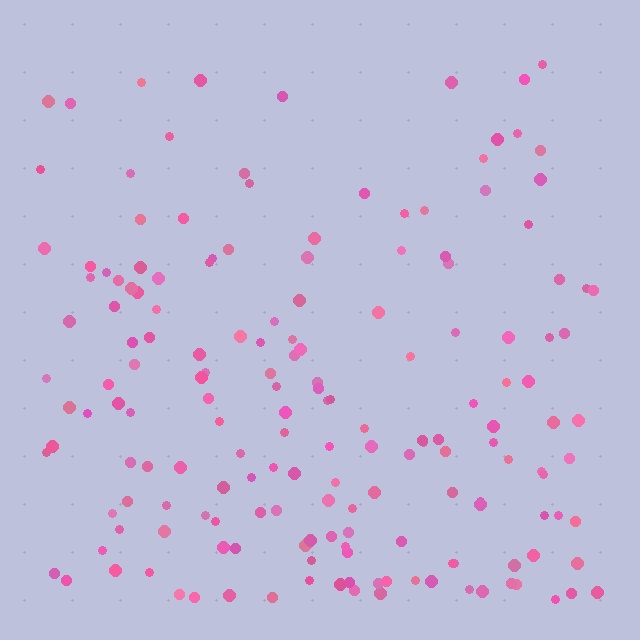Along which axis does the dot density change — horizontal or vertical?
Vertical.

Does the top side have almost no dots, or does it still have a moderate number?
Still a moderate number, just noticeably fewer than the bottom.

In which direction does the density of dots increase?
From top to bottom, with the bottom side densest.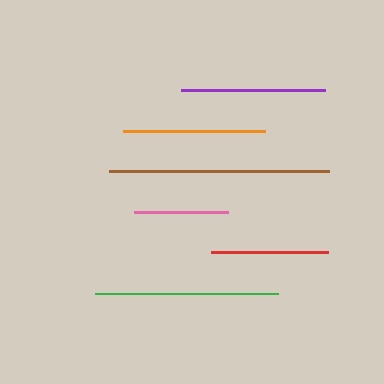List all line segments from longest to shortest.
From longest to shortest: brown, green, purple, orange, red, pink.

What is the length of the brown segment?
The brown segment is approximately 220 pixels long.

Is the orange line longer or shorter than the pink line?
The orange line is longer than the pink line.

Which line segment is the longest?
The brown line is the longest at approximately 220 pixels.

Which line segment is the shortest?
The pink line is the shortest at approximately 94 pixels.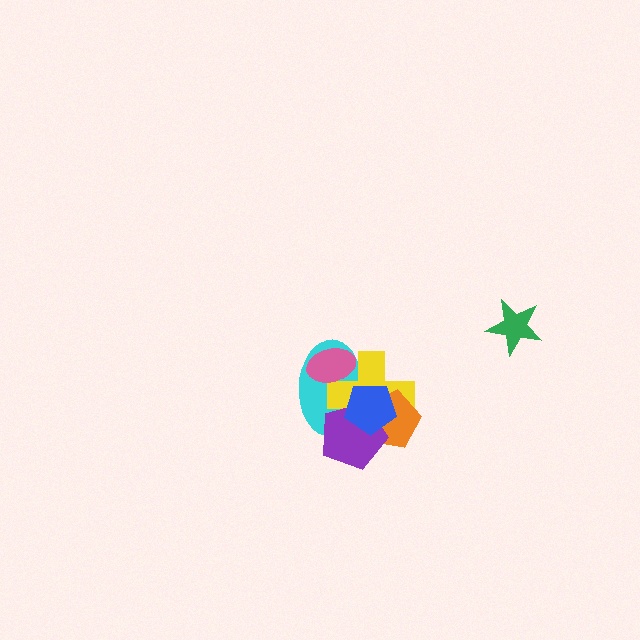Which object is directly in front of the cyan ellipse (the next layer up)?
The yellow cross is directly in front of the cyan ellipse.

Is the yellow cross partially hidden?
Yes, it is partially covered by another shape.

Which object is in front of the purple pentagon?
The blue pentagon is in front of the purple pentagon.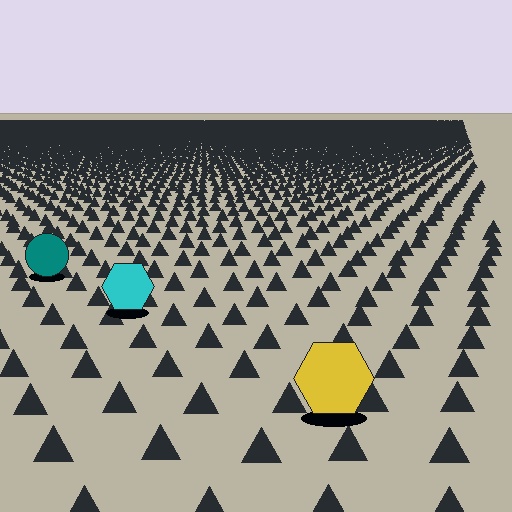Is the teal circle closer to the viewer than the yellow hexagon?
No. The yellow hexagon is closer — you can tell from the texture gradient: the ground texture is coarser near it.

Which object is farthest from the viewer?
The teal circle is farthest from the viewer. It appears smaller and the ground texture around it is denser.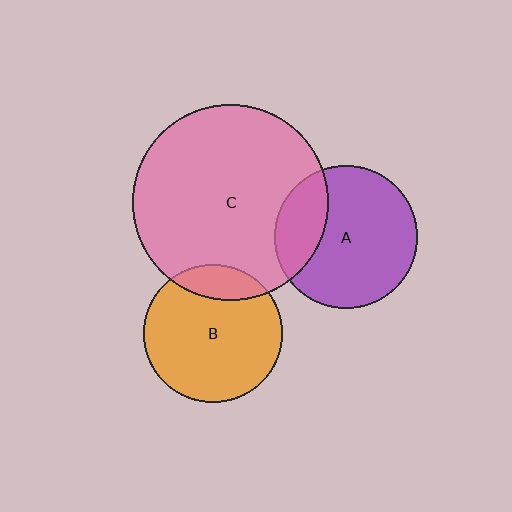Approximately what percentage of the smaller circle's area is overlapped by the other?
Approximately 25%.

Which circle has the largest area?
Circle C (pink).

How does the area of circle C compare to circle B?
Approximately 2.0 times.